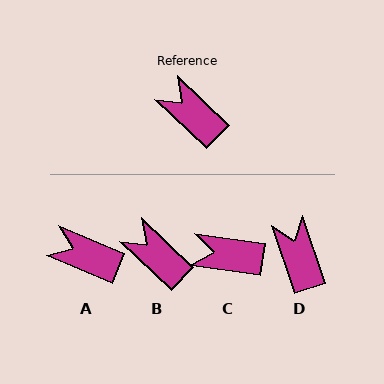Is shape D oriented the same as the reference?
No, it is off by about 28 degrees.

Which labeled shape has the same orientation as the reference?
B.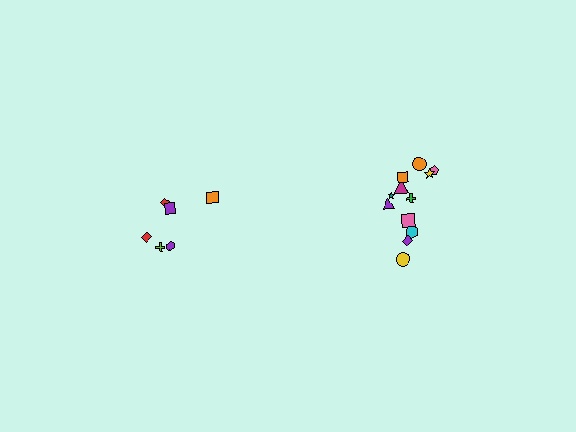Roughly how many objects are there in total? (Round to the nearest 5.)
Roughly 20 objects in total.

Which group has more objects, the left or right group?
The right group.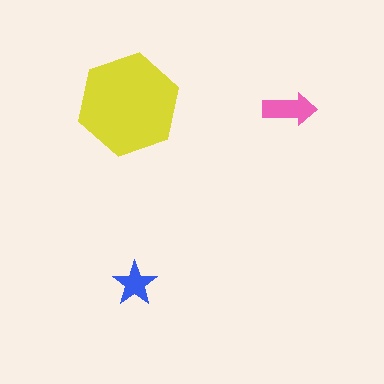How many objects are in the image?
There are 3 objects in the image.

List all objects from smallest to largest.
The blue star, the pink arrow, the yellow hexagon.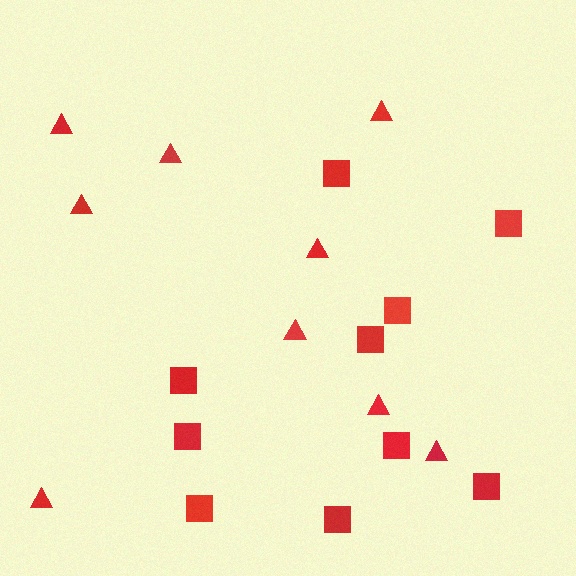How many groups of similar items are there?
There are 2 groups: one group of triangles (9) and one group of squares (10).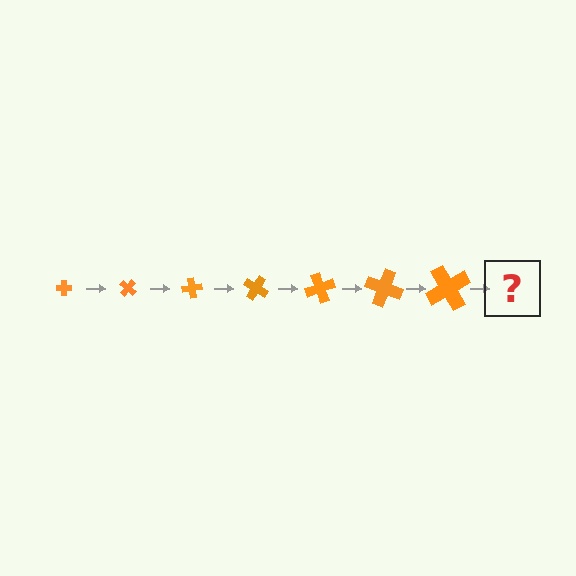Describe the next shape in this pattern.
It should be a cross, larger than the previous one and rotated 280 degrees from the start.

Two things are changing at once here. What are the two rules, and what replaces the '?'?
The two rules are that the cross grows larger each step and it rotates 40 degrees each step. The '?' should be a cross, larger than the previous one and rotated 280 degrees from the start.